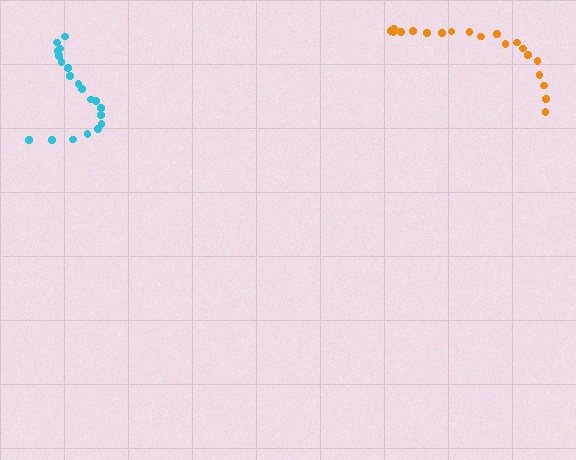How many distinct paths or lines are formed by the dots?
There are 2 distinct paths.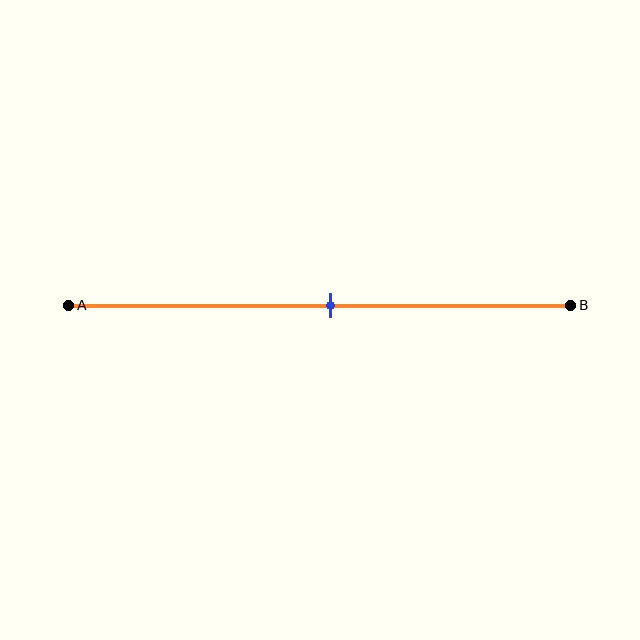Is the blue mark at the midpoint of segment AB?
Yes, the mark is approximately at the midpoint.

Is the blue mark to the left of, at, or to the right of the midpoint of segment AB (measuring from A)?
The blue mark is approximately at the midpoint of segment AB.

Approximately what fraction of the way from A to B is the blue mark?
The blue mark is approximately 50% of the way from A to B.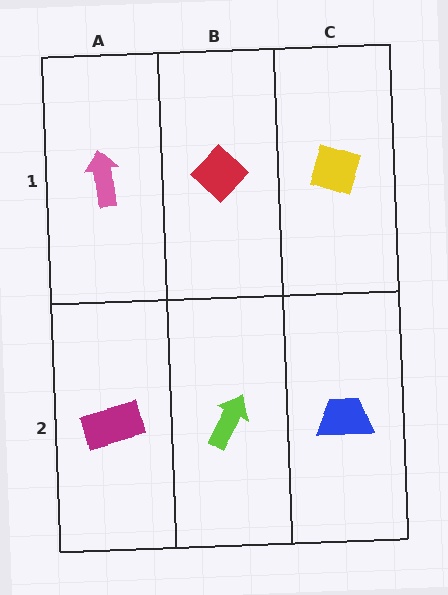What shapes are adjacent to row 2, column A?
A pink arrow (row 1, column A), a lime arrow (row 2, column B).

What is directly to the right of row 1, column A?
A red diamond.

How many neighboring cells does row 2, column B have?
3.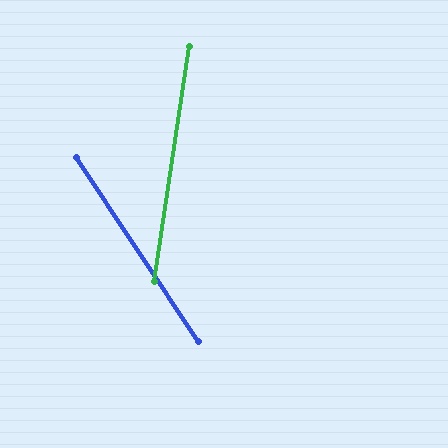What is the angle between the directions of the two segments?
Approximately 42 degrees.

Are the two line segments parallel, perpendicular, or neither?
Neither parallel nor perpendicular — they differ by about 42°.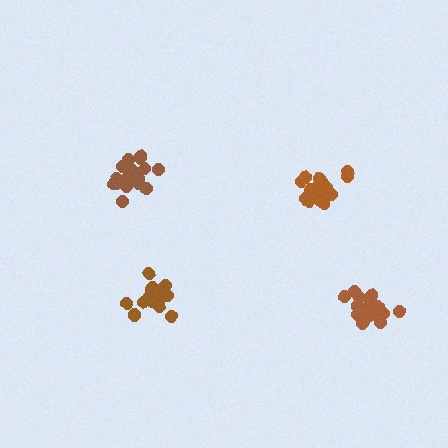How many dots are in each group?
Group 1: 20 dots, Group 2: 17 dots, Group 3: 19 dots, Group 4: 20 dots (76 total).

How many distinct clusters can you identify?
There are 4 distinct clusters.